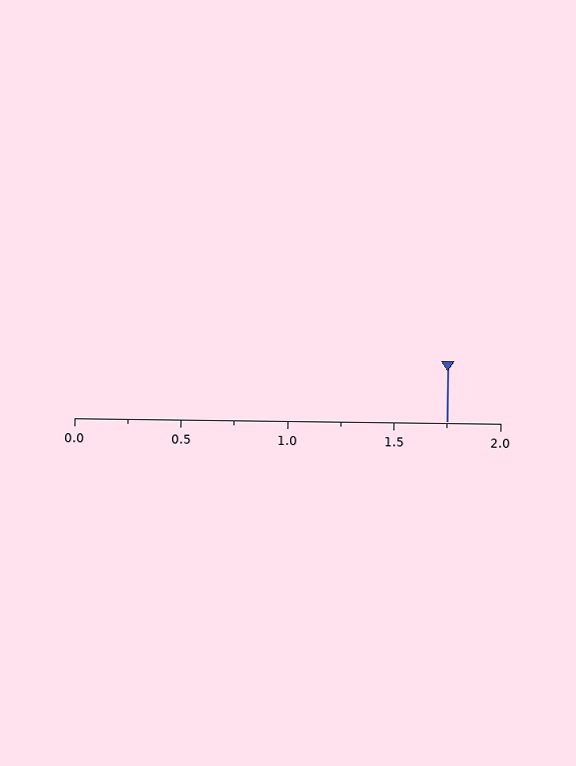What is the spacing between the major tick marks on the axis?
The major ticks are spaced 0.5 apart.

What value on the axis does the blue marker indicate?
The marker indicates approximately 1.75.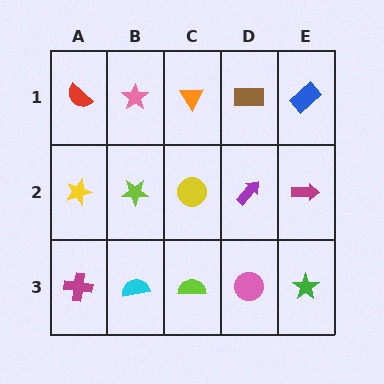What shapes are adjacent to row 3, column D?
A purple arrow (row 2, column D), a lime semicircle (row 3, column C), a green star (row 3, column E).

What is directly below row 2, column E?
A green star.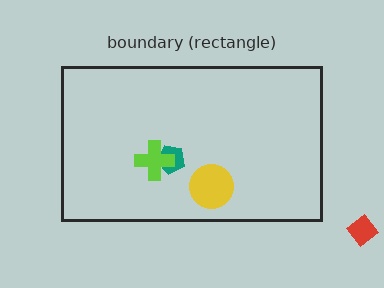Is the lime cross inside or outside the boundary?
Inside.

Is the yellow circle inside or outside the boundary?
Inside.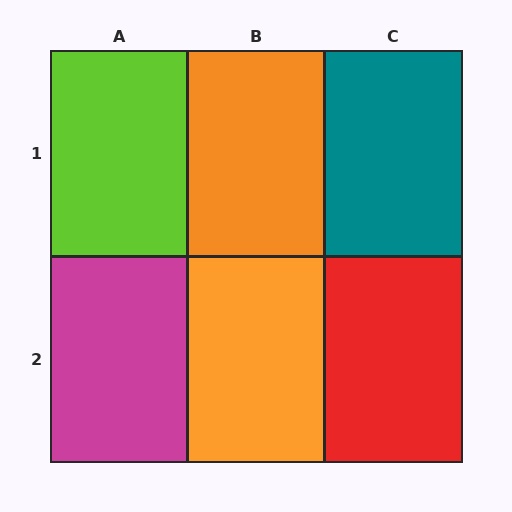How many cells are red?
1 cell is red.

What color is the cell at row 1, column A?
Lime.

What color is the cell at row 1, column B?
Orange.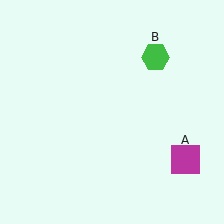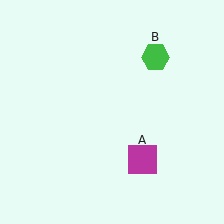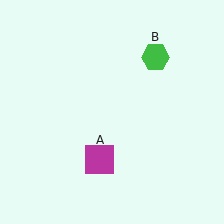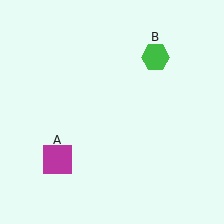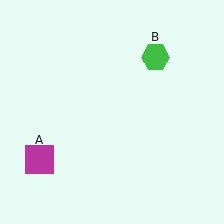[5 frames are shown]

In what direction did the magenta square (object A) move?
The magenta square (object A) moved left.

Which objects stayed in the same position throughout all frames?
Green hexagon (object B) remained stationary.